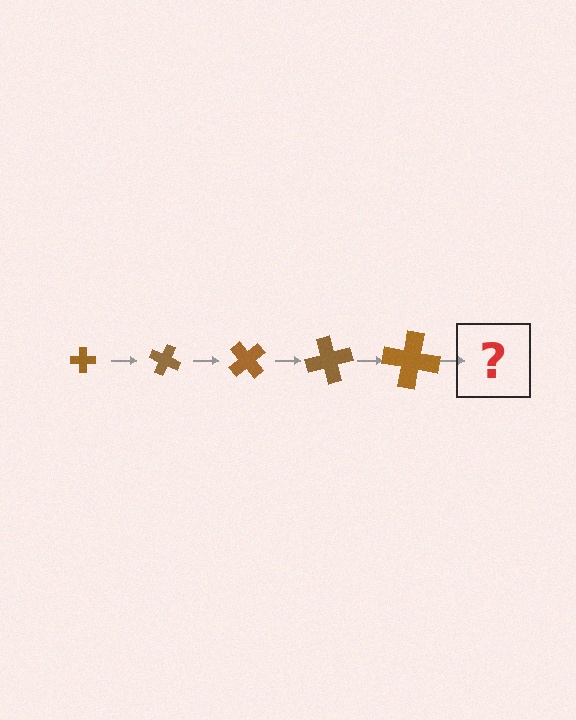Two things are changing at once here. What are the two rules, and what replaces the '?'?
The two rules are that the cross grows larger each step and it rotates 25 degrees each step. The '?' should be a cross, larger than the previous one and rotated 125 degrees from the start.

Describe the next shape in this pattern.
It should be a cross, larger than the previous one and rotated 125 degrees from the start.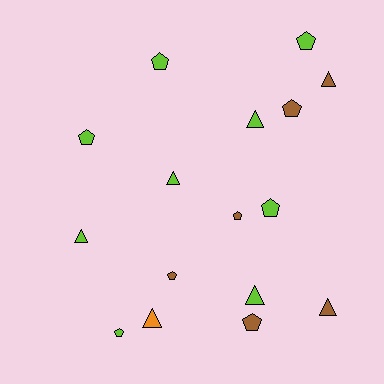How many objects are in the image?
There are 16 objects.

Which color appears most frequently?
Lime, with 9 objects.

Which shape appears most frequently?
Pentagon, with 9 objects.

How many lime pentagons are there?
There are 5 lime pentagons.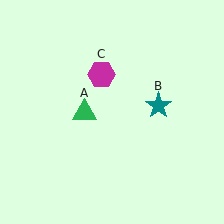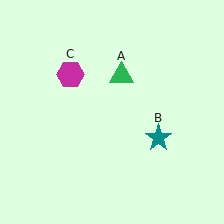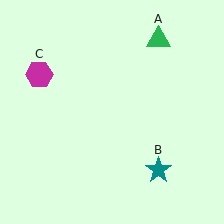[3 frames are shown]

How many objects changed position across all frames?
3 objects changed position: green triangle (object A), teal star (object B), magenta hexagon (object C).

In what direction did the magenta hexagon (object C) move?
The magenta hexagon (object C) moved left.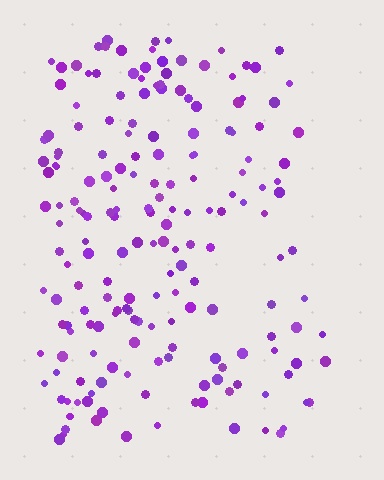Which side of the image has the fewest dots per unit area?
The right.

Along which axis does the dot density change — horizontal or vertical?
Horizontal.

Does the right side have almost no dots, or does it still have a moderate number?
Still a moderate number, just noticeably fewer than the left.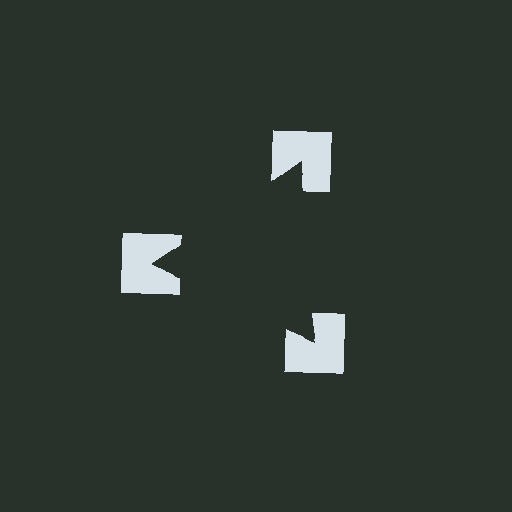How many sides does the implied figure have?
3 sides.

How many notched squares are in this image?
There are 3 — one at each vertex of the illusory triangle.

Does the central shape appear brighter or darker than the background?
It typically appears slightly darker than the background, even though no actual brightness change is drawn.